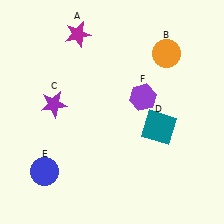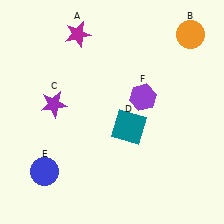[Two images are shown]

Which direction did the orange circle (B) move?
The orange circle (B) moved right.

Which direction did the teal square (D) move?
The teal square (D) moved left.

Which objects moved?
The objects that moved are: the orange circle (B), the teal square (D).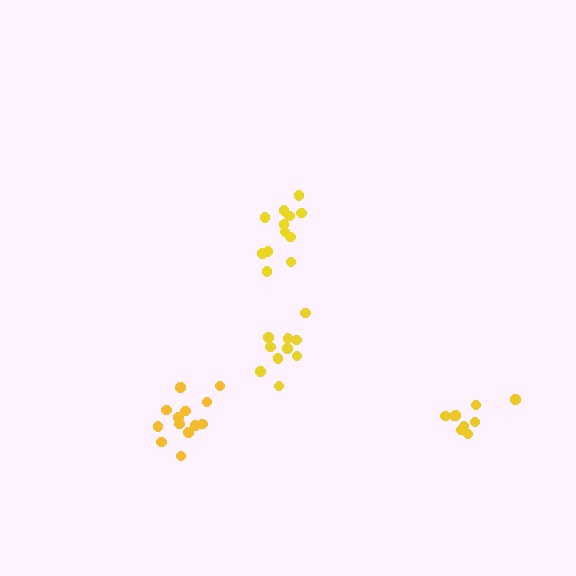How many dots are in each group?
Group 1: 13 dots, Group 2: 12 dots, Group 3: 9 dots, Group 4: 10 dots (44 total).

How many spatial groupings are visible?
There are 4 spatial groupings.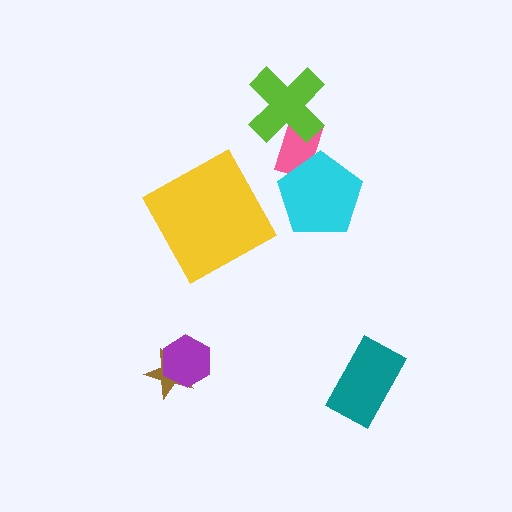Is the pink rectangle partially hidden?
Yes, it is partially covered by another shape.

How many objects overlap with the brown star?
1 object overlaps with the brown star.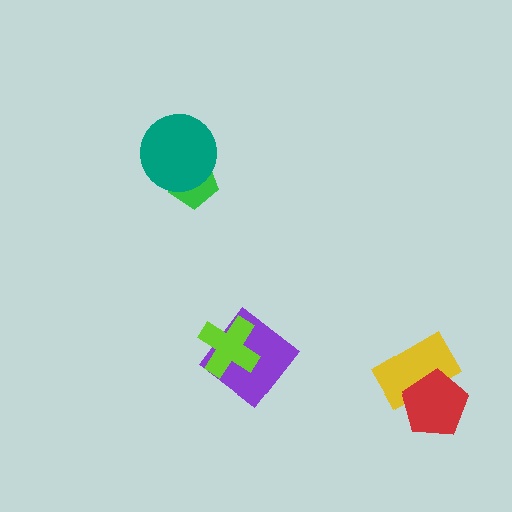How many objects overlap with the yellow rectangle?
1 object overlaps with the yellow rectangle.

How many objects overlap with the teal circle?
1 object overlaps with the teal circle.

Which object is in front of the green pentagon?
The teal circle is in front of the green pentagon.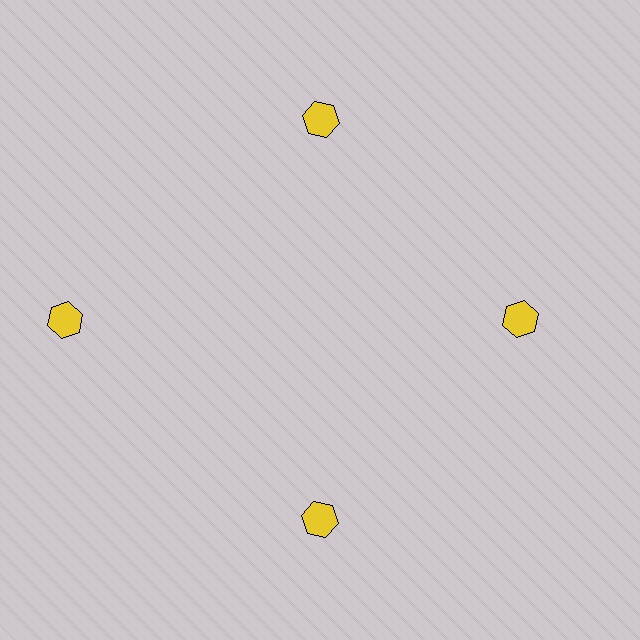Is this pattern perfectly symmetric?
No. The 4 yellow hexagons are arranged in a ring, but one element near the 9 o'clock position is pushed outward from the center, breaking the 4-fold rotational symmetry.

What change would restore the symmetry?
The symmetry would be restored by moving it inward, back onto the ring so that all 4 hexagons sit at equal angles and equal distance from the center.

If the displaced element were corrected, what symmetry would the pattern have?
It would have 4-fold rotational symmetry — the pattern would map onto itself every 90 degrees.